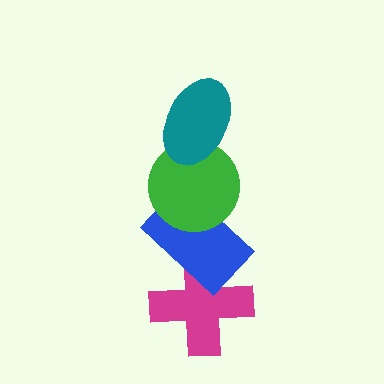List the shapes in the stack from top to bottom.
From top to bottom: the teal ellipse, the green circle, the blue rectangle, the magenta cross.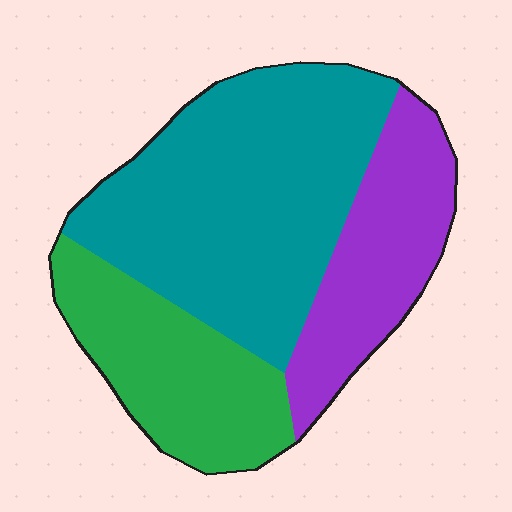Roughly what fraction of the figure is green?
Green covers 26% of the figure.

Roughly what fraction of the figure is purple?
Purple takes up about one quarter (1/4) of the figure.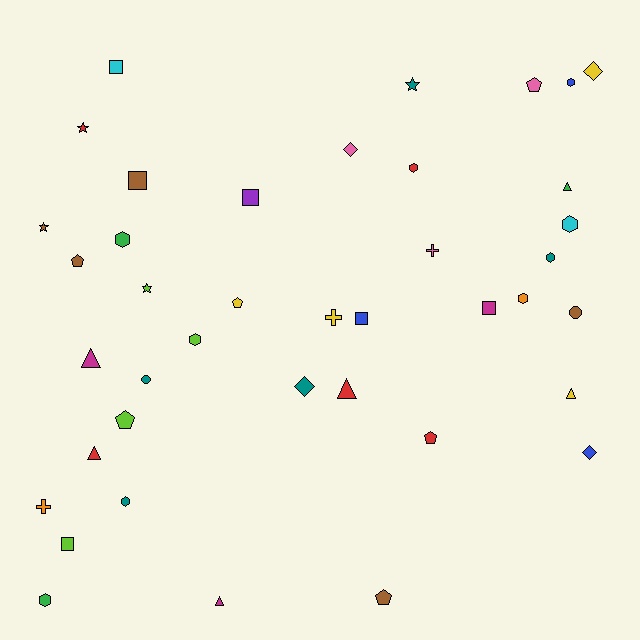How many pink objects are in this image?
There are 3 pink objects.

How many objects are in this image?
There are 40 objects.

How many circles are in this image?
There are 2 circles.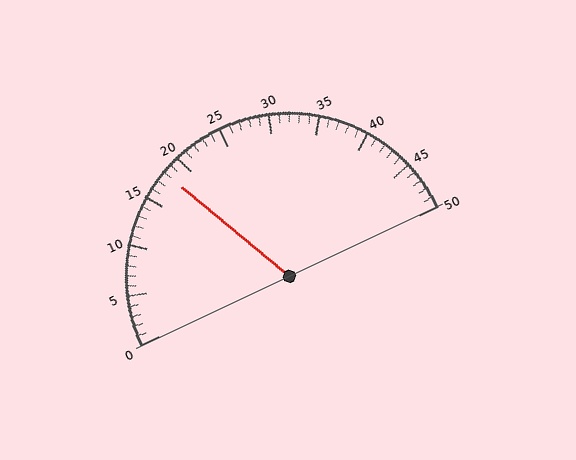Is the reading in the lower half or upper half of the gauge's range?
The reading is in the lower half of the range (0 to 50).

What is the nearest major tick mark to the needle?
The nearest major tick mark is 20.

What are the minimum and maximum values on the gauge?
The gauge ranges from 0 to 50.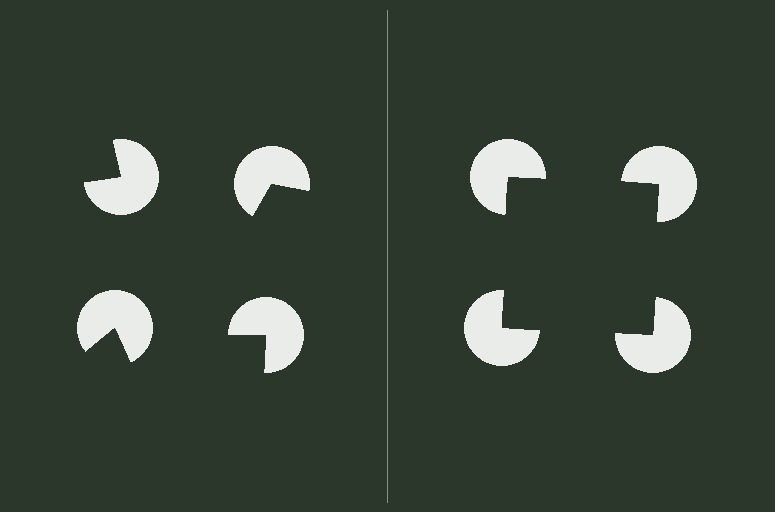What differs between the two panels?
The pac-man discs are positioned identically on both sides; only the wedge orientations differ. On the right they align to a square; on the left they are misaligned.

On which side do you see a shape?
An illusory square appears on the right side. On the left side the wedge cuts are rotated, so no coherent shape forms.